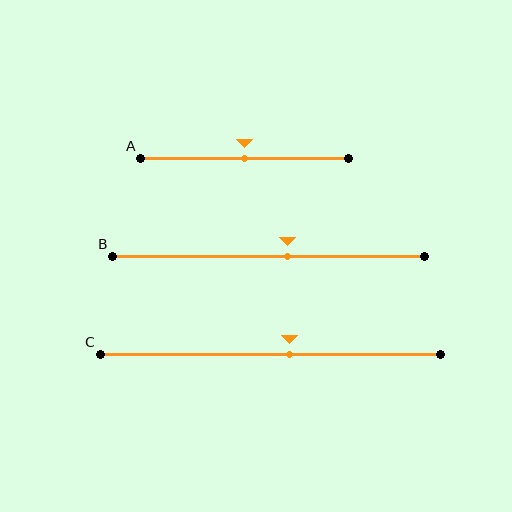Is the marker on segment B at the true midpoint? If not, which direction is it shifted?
No, the marker on segment B is shifted to the right by about 6% of the segment length.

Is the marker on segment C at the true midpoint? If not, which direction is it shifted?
No, the marker on segment C is shifted to the right by about 6% of the segment length.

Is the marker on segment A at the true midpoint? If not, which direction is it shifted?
Yes, the marker on segment A is at the true midpoint.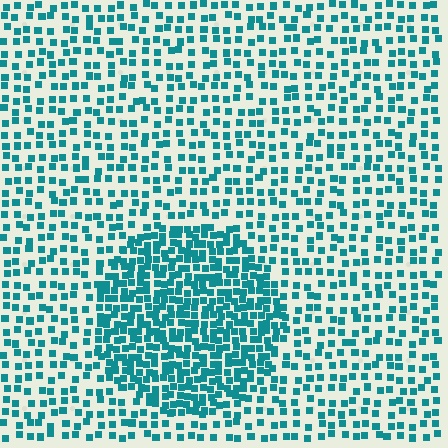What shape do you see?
I see a circle.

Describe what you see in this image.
The image contains small teal elements arranged at two different densities. A circle-shaped region is visible where the elements are more densely packed than the surrounding area.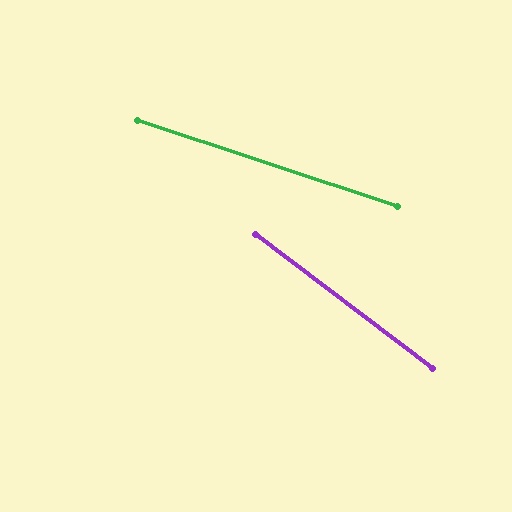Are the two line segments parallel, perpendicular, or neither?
Neither parallel nor perpendicular — they differ by about 19°.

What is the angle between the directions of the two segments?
Approximately 19 degrees.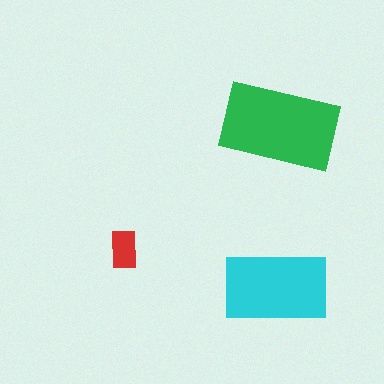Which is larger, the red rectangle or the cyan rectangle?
The cyan one.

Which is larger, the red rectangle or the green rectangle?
The green one.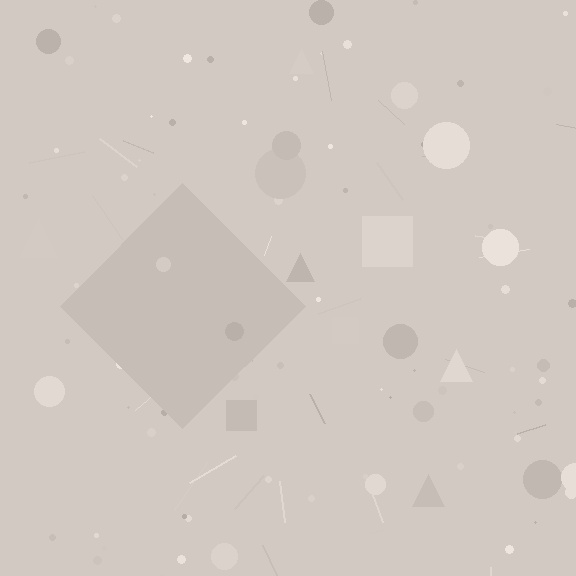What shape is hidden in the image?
A diamond is hidden in the image.